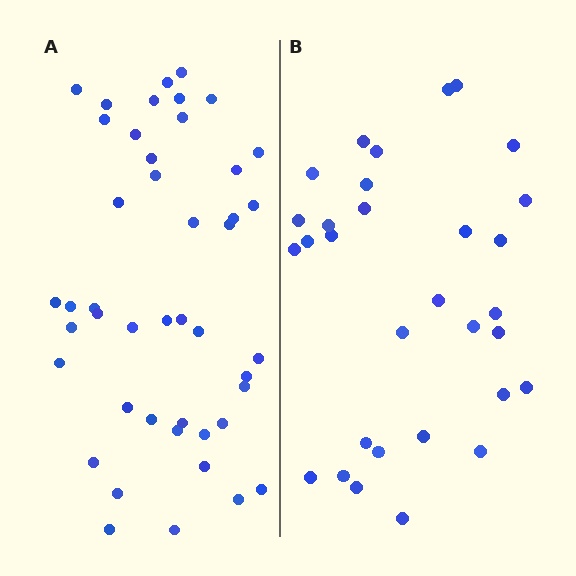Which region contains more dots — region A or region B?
Region A (the left region) has more dots.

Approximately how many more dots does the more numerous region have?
Region A has approximately 15 more dots than region B.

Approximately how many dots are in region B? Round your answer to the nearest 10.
About 30 dots. (The exact count is 31, which rounds to 30.)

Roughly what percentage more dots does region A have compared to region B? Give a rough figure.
About 45% more.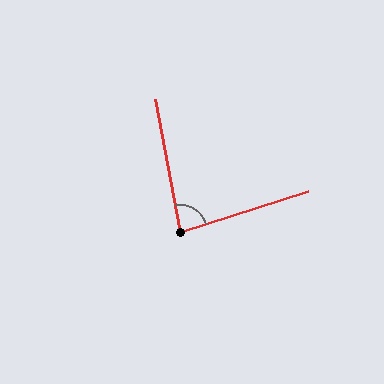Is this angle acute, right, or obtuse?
It is acute.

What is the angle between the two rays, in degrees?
Approximately 83 degrees.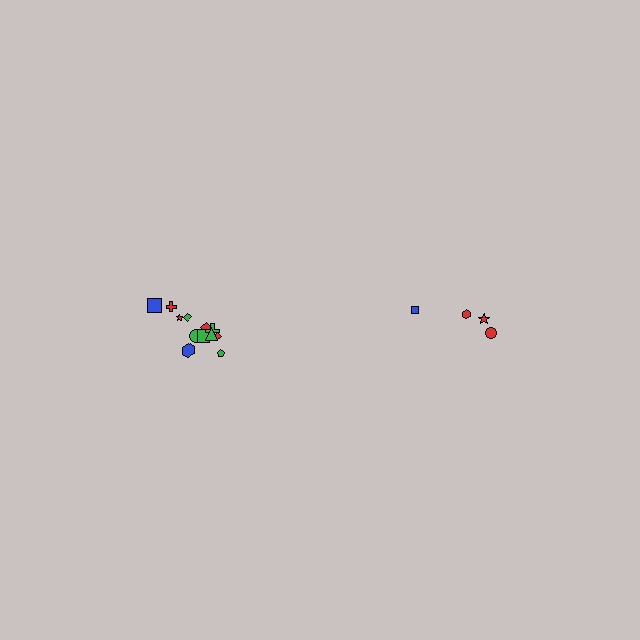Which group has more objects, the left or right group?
The left group.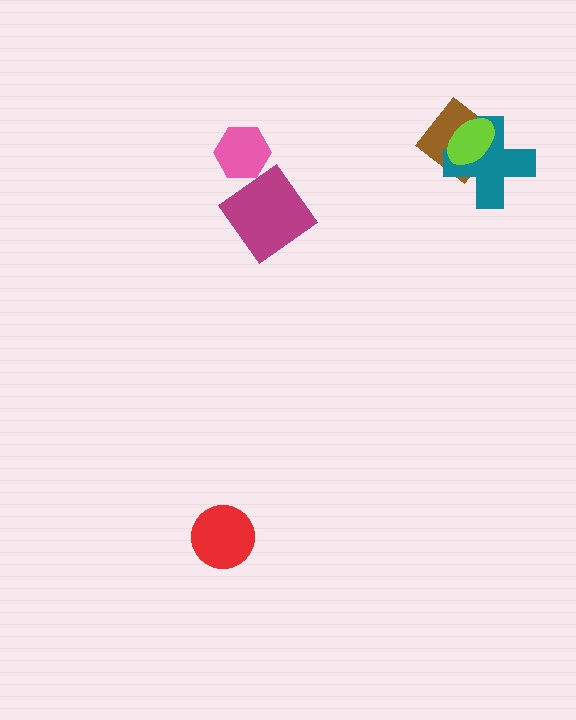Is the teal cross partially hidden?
Yes, it is partially covered by another shape.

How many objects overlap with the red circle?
0 objects overlap with the red circle.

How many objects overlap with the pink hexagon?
0 objects overlap with the pink hexagon.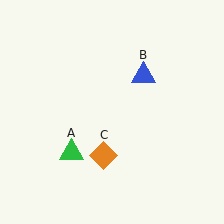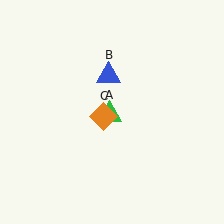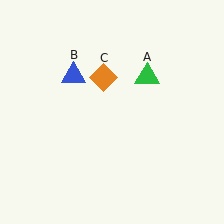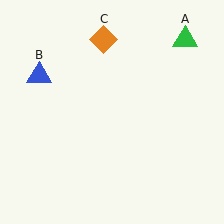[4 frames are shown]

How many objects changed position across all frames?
3 objects changed position: green triangle (object A), blue triangle (object B), orange diamond (object C).